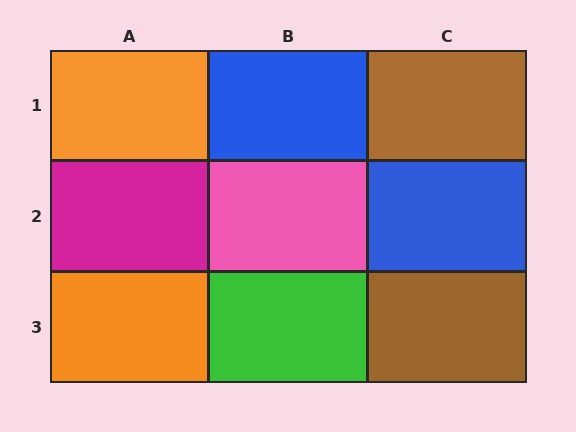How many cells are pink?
1 cell is pink.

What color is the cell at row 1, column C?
Brown.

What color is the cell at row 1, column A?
Orange.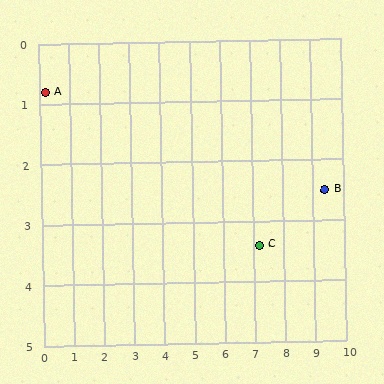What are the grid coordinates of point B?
Point B is at approximately (9.4, 2.5).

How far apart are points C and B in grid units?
Points C and B are about 2.4 grid units apart.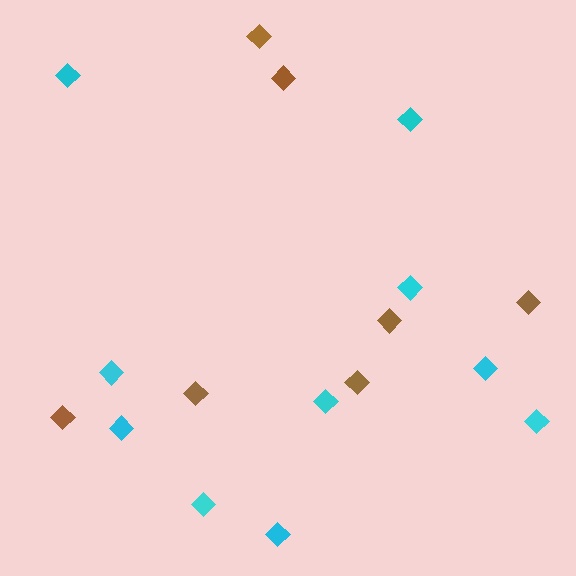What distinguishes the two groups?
There are 2 groups: one group of cyan diamonds (10) and one group of brown diamonds (7).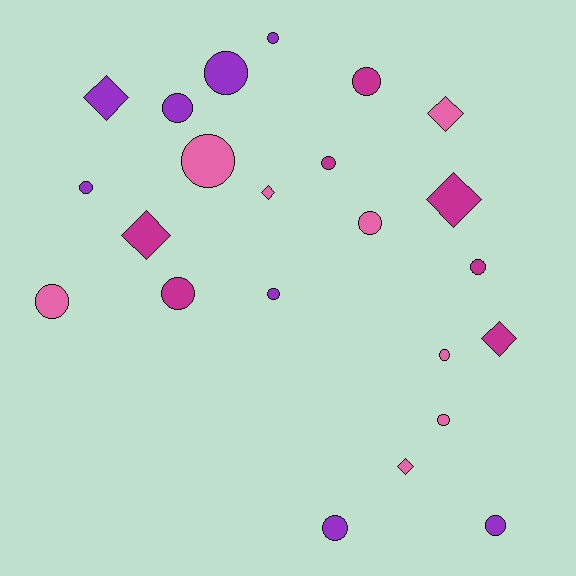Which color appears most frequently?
Purple, with 8 objects.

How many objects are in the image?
There are 23 objects.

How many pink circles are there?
There are 5 pink circles.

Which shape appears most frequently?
Circle, with 16 objects.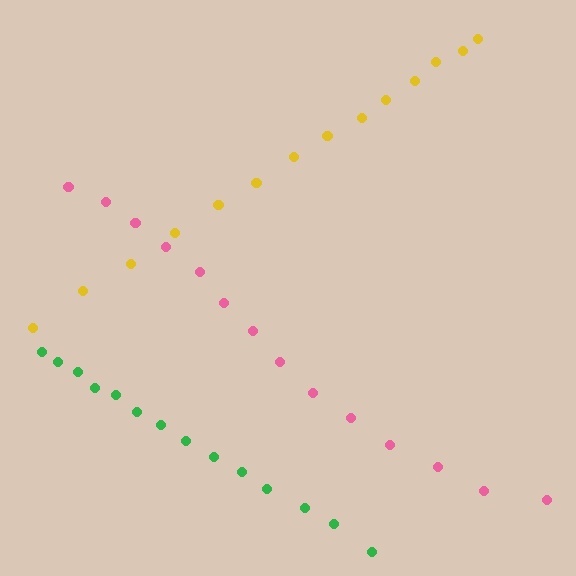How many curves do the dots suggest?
There are 3 distinct paths.